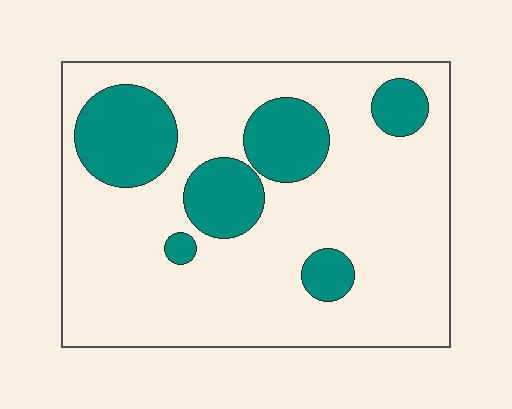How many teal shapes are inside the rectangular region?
6.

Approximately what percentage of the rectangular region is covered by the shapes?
Approximately 25%.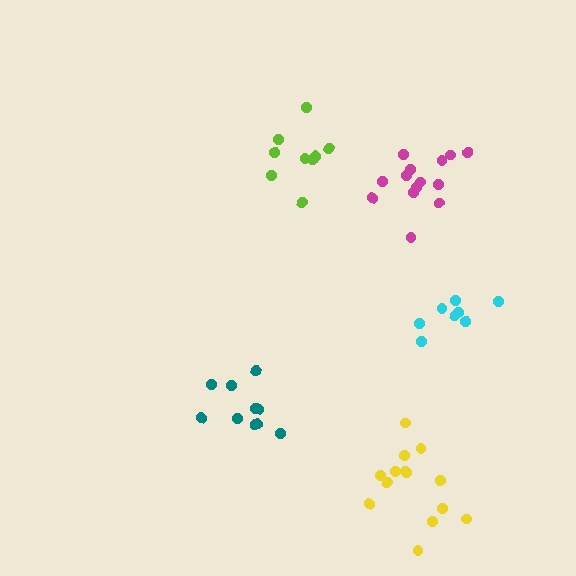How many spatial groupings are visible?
There are 5 spatial groupings.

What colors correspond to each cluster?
The clusters are colored: magenta, lime, yellow, teal, cyan.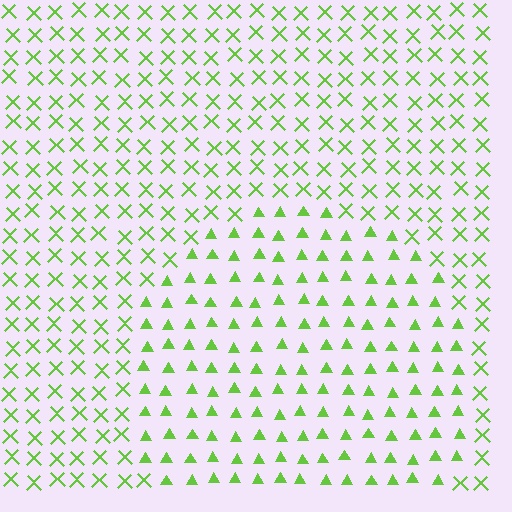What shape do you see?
I see a circle.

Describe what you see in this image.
The image is filled with small lime elements arranged in a uniform grid. A circle-shaped region contains triangles, while the surrounding area contains X marks. The boundary is defined purely by the change in element shape.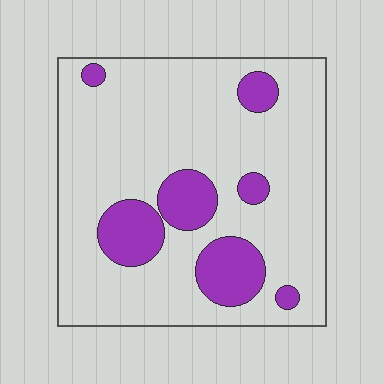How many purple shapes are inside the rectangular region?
7.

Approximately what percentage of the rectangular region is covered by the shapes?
Approximately 20%.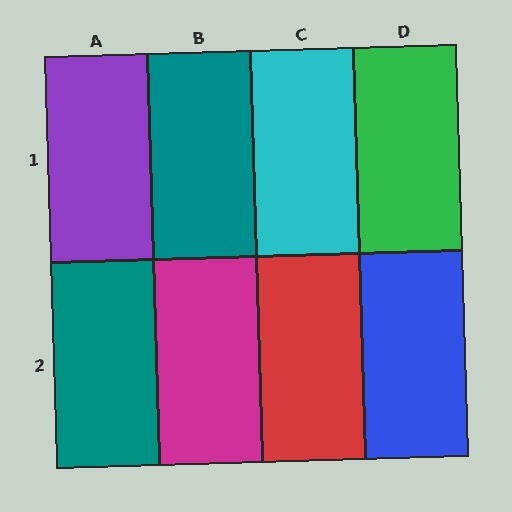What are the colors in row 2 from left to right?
Teal, magenta, red, blue.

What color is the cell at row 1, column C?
Cyan.